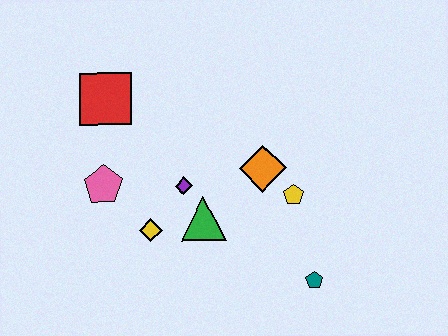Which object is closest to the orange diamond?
The yellow pentagon is closest to the orange diamond.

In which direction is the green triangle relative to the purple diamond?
The green triangle is below the purple diamond.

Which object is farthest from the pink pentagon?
The teal pentagon is farthest from the pink pentagon.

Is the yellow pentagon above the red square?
No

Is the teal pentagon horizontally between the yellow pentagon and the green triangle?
No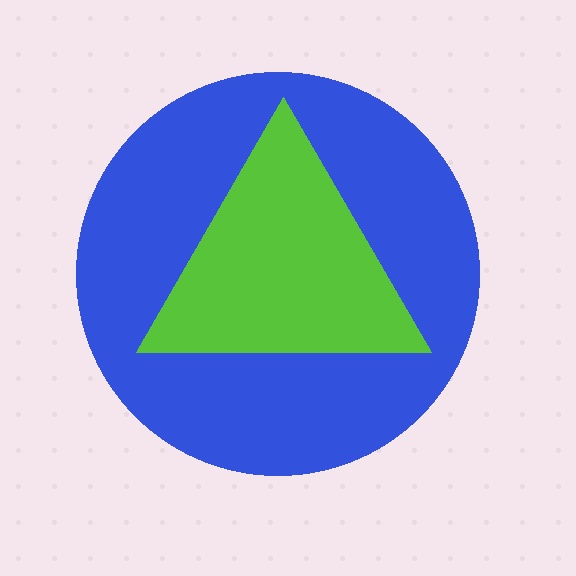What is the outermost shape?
The blue circle.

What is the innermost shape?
The lime triangle.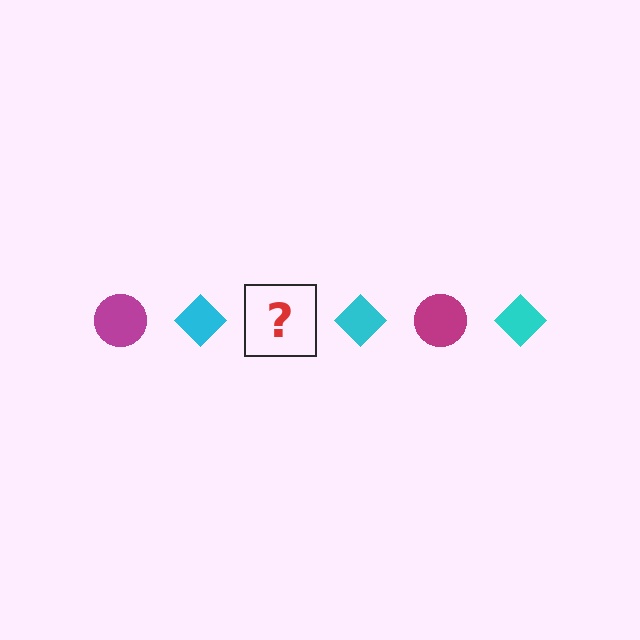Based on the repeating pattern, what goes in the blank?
The blank should be a magenta circle.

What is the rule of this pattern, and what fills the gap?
The rule is that the pattern alternates between magenta circle and cyan diamond. The gap should be filled with a magenta circle.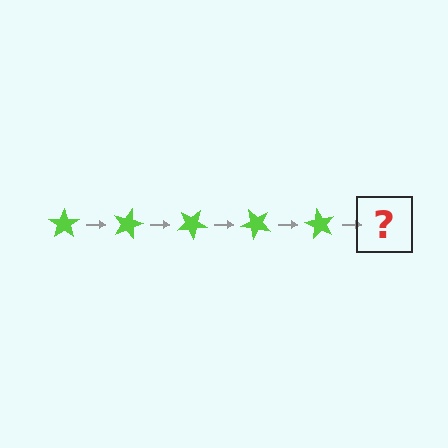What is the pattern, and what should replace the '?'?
The pattern is that the star rotates 15 degrees each step. The '?' should be a lime star rotated 75 degrees.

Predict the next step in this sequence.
The next step is a lime star rotated 75 degrees.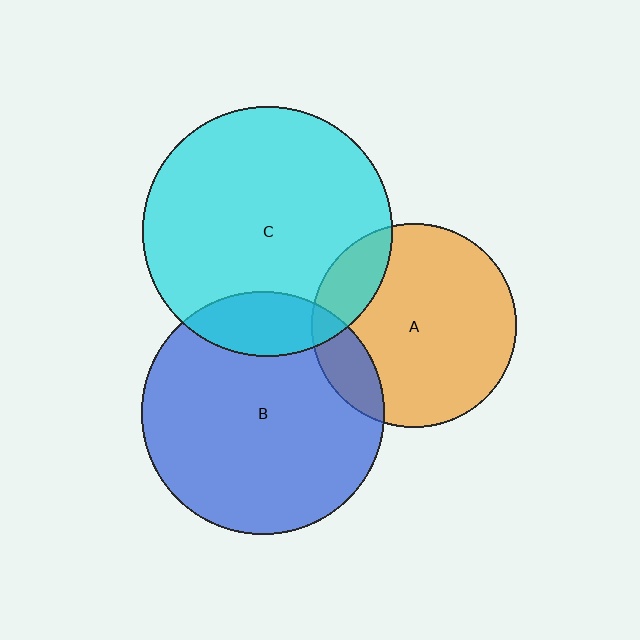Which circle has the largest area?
Circle C (cyan).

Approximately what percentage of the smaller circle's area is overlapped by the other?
Approximately 15%.